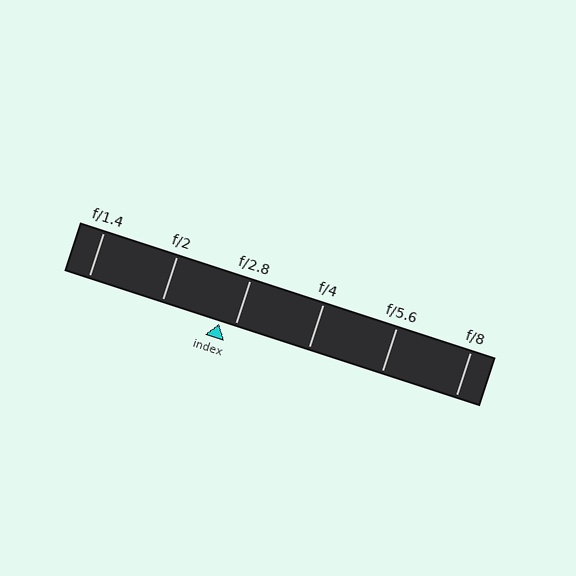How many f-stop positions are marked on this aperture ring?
There are 6 f-stop positions marked.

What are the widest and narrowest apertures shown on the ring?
The widest aperture shown is f/1.4 and the narrowest is f/8.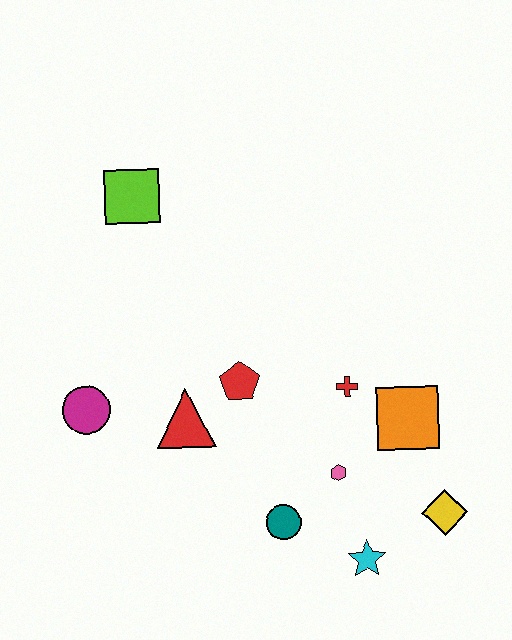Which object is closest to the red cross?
The orange square is closest to the red cross.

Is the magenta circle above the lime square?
No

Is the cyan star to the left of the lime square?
No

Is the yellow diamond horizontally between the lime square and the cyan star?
No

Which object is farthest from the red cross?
The lime square is farthest from the red cross.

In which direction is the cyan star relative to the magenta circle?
The cyan star is to the right of the magenta circle.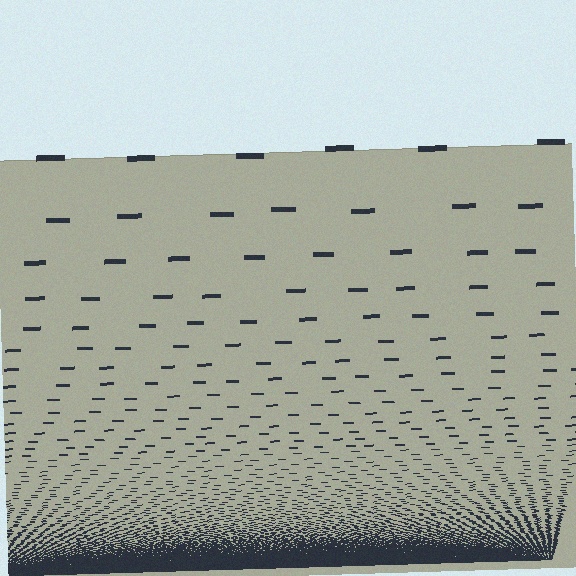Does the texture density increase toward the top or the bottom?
Density increases toward the bottom.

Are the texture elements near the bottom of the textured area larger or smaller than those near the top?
Smaller. The gradient is inverted — elements near the bottom are smaller and denser.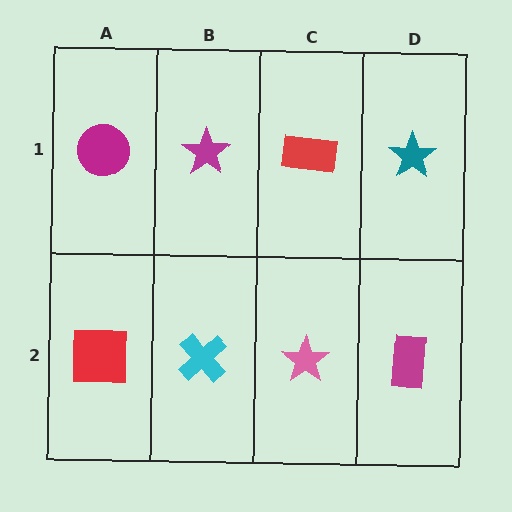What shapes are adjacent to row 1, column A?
A red square (row 2, column A), a magenta star (row 1, column B).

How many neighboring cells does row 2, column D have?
2.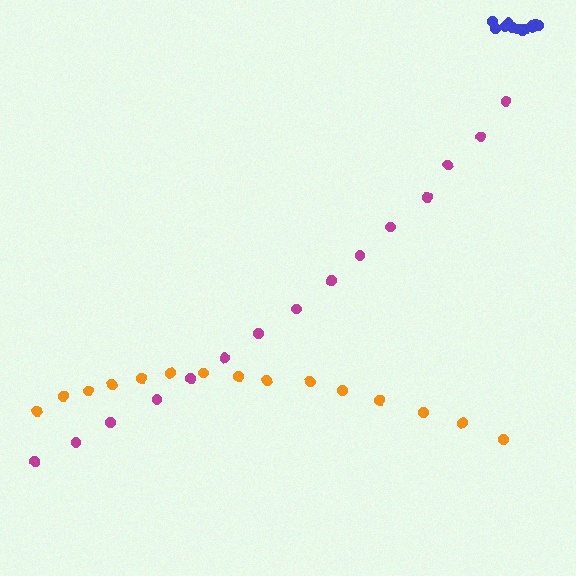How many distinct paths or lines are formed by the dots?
There are 3 distinct paths.